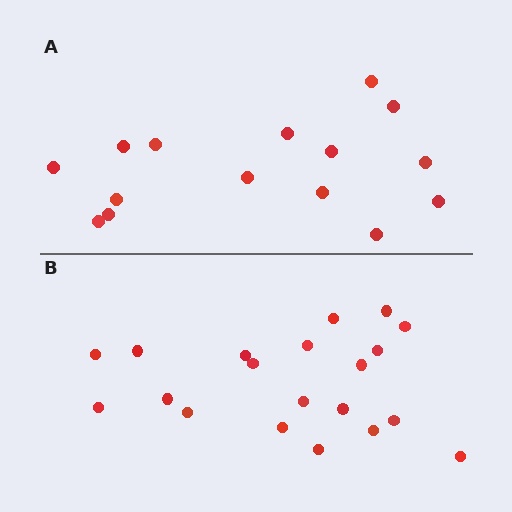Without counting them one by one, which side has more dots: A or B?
Region B (the bottom region) has more dots.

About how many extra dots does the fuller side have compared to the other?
Region B has about 5 more dots than region A.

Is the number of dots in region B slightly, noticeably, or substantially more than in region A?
Region B has noticeably more, but not dramatically so. The ratio is roughly 1.3 to 1.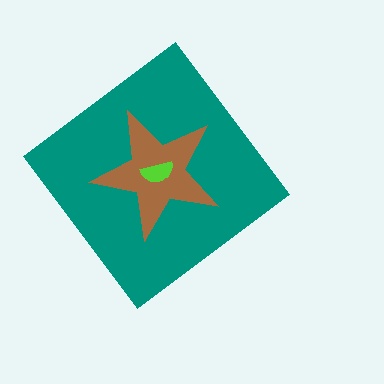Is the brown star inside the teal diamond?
Yes.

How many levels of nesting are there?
3.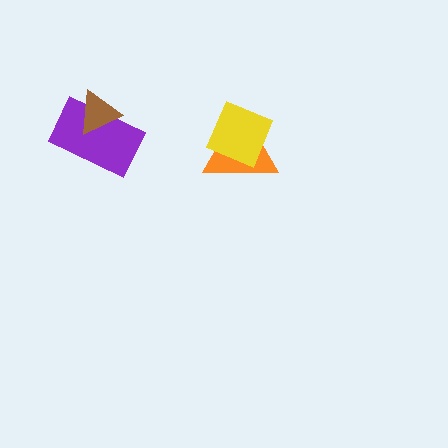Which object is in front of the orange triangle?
The yellow diamond is in front of the orange triangle.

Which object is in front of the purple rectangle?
The brown triangle is in front of the purple rectangle.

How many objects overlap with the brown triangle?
1 object overlaps with the brown triangle.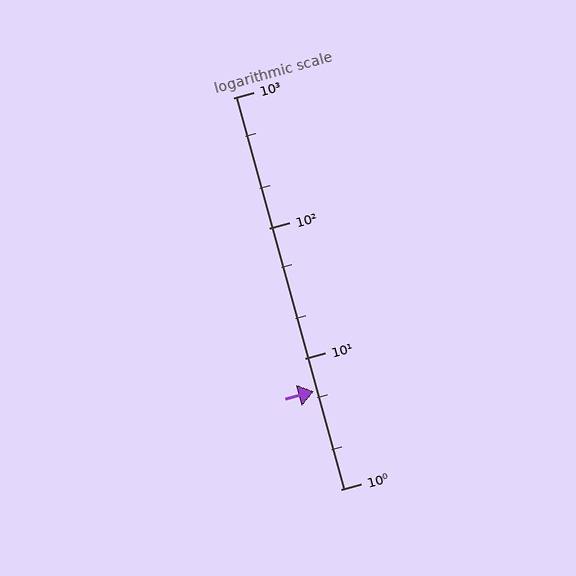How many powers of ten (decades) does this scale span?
The scale spans 3 decades, from 1 to 1000.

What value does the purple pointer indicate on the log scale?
The pointer indicates approximately 5.6.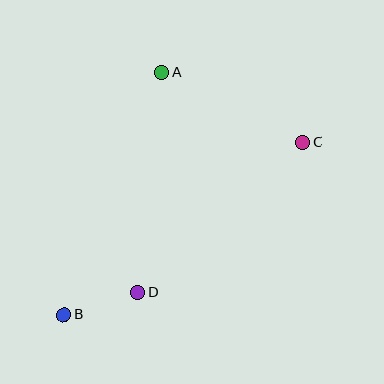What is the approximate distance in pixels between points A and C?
The distance between A and C is approximately 158 pixels.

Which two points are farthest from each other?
Points B and C are farthest from each other.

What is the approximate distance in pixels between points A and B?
The distance between A and B is approximately 261 pixels.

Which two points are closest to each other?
Points B and D are closest to each other.